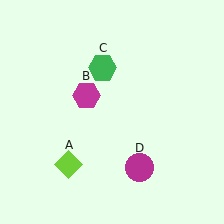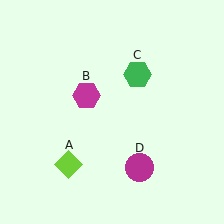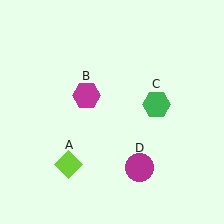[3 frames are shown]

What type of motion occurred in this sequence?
The green hexagon (object C) rotated clockwise around the center of the scene.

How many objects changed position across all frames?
1 object changed position: green hexagon (object C).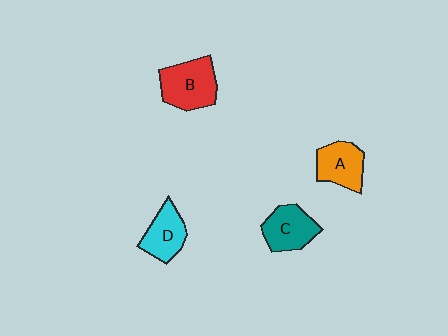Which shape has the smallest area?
Shape D (cyan).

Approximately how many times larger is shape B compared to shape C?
Approximately 1.2 times.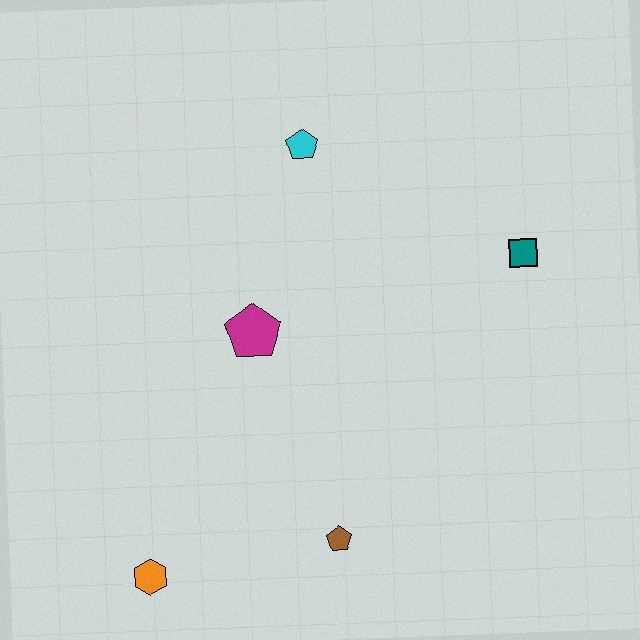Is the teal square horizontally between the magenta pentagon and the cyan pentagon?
No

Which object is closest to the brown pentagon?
The orange hexagon is closest to the brown pentagon.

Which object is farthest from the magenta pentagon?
The teal square is farthest from the magenta pentagon.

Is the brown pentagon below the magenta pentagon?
Yes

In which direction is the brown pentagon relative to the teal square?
The brown pentagon is below the teal square.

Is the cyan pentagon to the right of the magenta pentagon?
Yes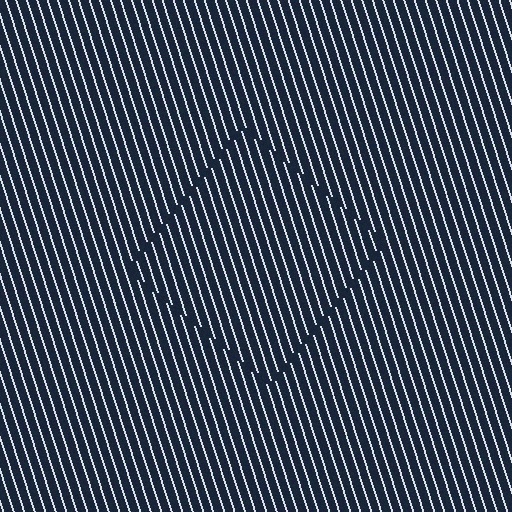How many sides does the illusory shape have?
4 sides — the line-ends trace a square.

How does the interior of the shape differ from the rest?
The interior of the shape contains the same grating, shifted by half a period — the contour is defined by the phase discontinuity where line-ends from the inner and outer gratings abut.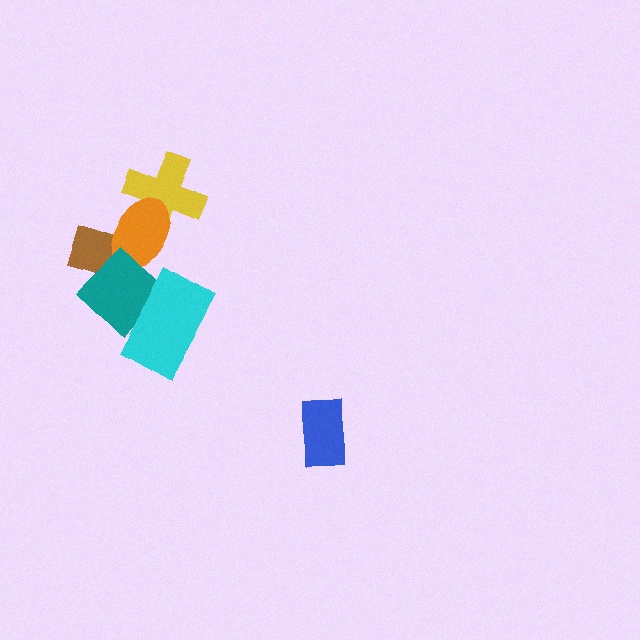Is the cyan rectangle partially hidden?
No, no other shape covers it.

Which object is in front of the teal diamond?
The cyan rectangle is in front of the teal diamond.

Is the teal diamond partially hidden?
Yes, it is partially covered by another shape.